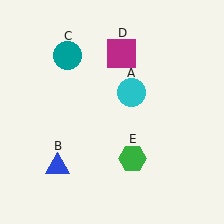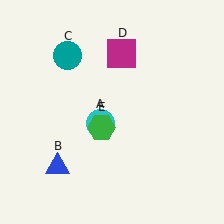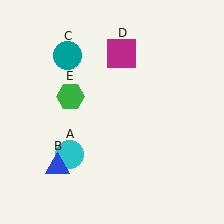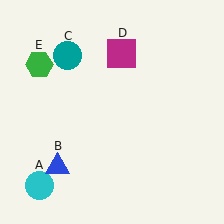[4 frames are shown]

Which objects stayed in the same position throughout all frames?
Blue triangle (object B) and teal circle (object C) and magenta square (object D) remained stationary.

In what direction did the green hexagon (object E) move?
The green hexagon (object E) moved up and to the left.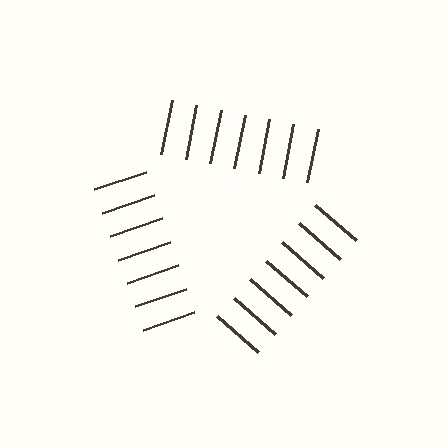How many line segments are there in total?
21 — 7 along each of the 3 edges.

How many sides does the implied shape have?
3 sides — the line-ends trace a triangle.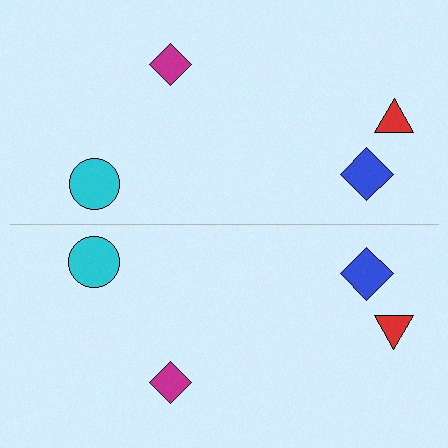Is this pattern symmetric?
Yes, this pattern has bilateral (reflection) symmetry.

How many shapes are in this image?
There are 8 shapes in this image.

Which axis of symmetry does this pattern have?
The pattern has a horizontal axis of symmetry running through the center of the image.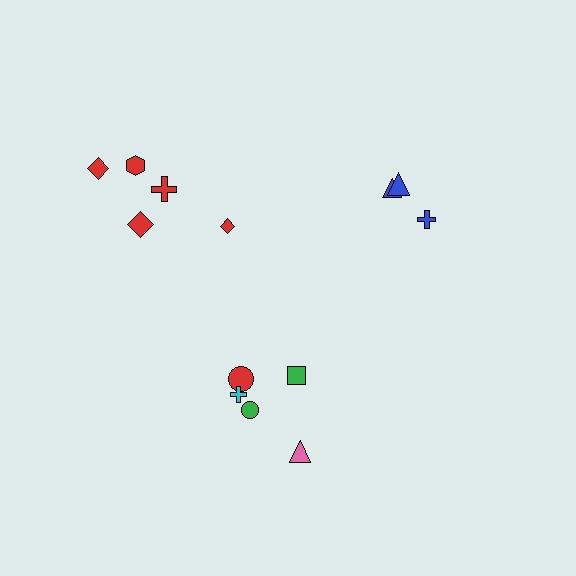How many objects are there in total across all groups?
There are 13 objects.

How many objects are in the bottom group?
There are 5 objects.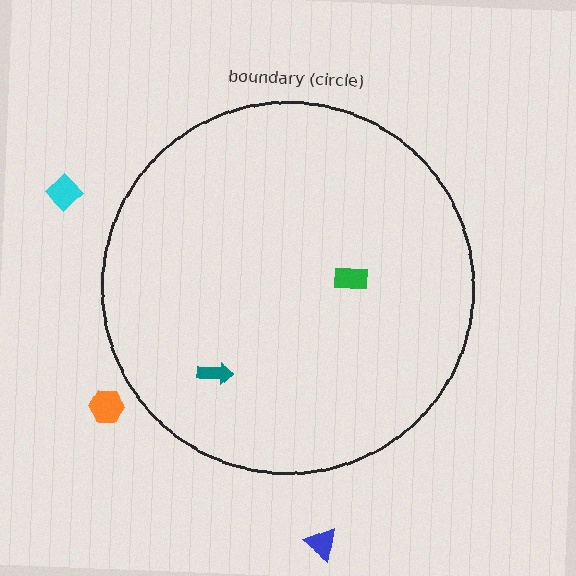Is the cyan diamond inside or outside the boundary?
Outside.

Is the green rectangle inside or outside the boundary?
Inside.